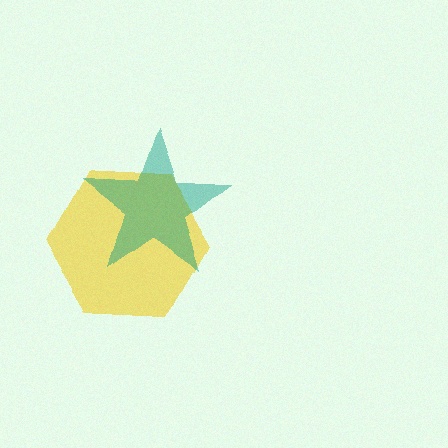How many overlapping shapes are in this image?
There are 2 overlapping shapes in the image.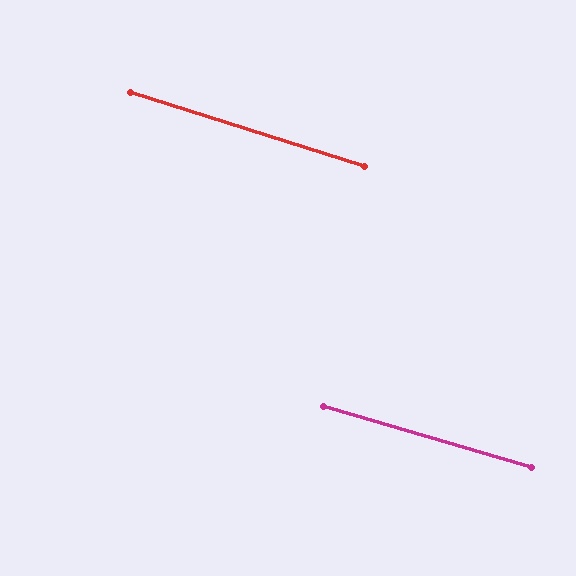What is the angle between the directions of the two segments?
Approximately 1 degree.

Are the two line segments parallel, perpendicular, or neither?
Parallel — their directions differ by only 1.0°.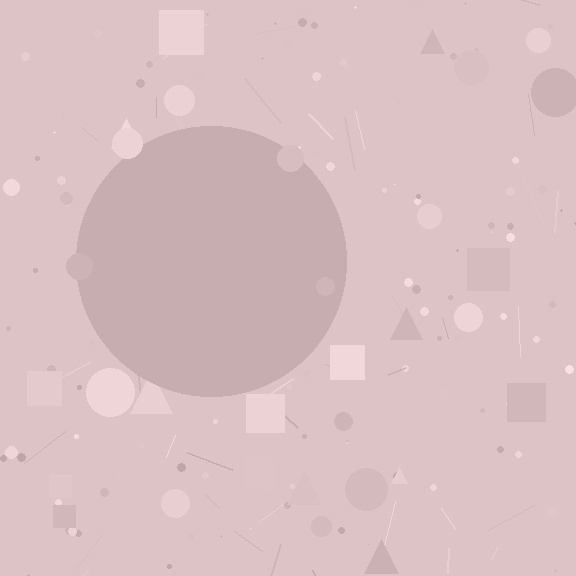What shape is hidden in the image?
A circle is hidden in the image.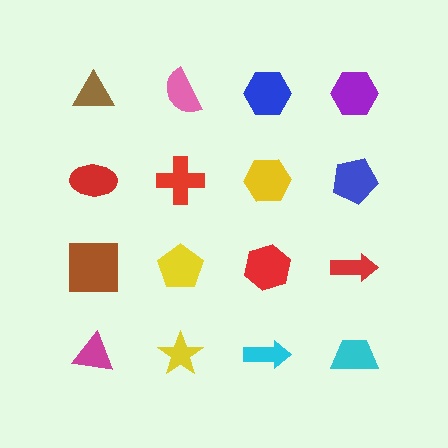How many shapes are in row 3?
4 shapes.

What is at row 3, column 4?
A red arrow.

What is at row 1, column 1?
A brown triangle.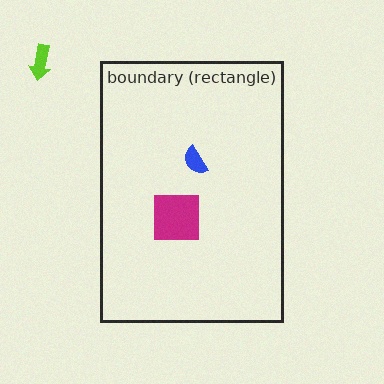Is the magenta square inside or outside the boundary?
Inside.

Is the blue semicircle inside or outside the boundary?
Inside.